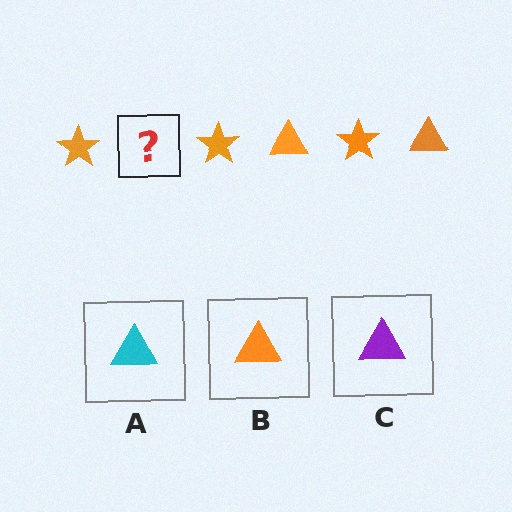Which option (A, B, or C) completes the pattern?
B.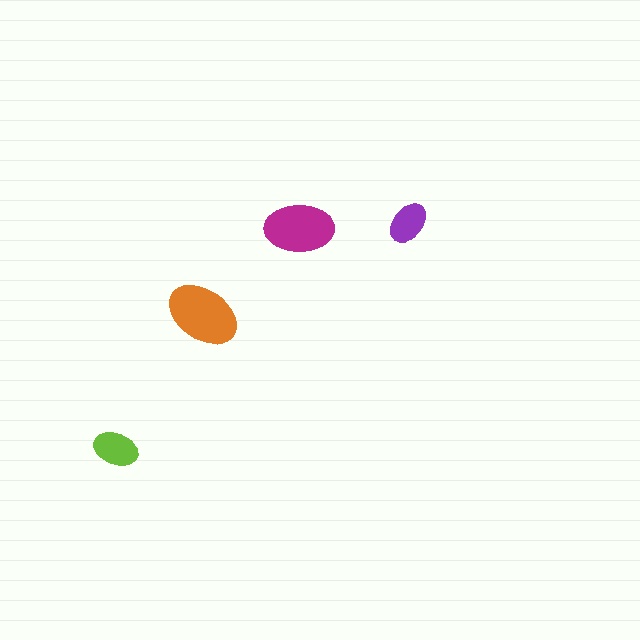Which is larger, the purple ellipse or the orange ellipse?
The orange one.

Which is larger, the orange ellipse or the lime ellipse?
The orange one.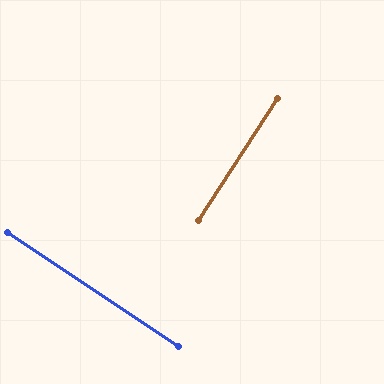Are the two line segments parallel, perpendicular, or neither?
Perpendicular — they meet at approximately 89°.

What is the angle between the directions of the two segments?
Approximately 89 degrees.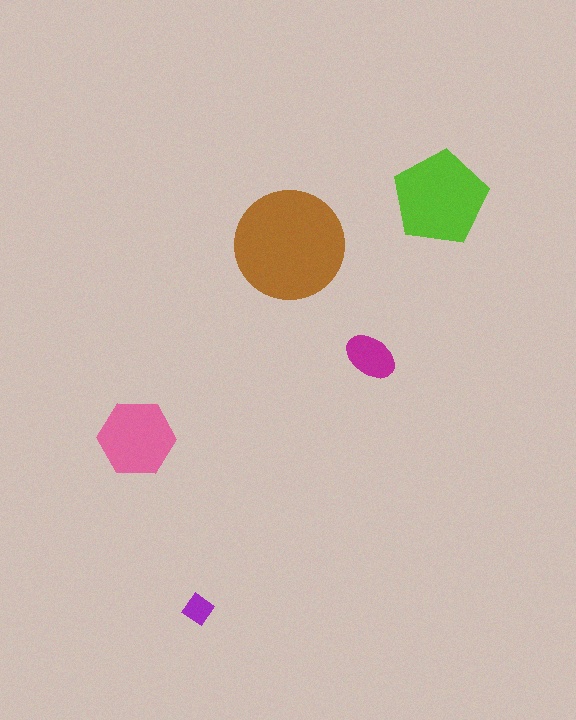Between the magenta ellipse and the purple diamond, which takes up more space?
The magenta ellipse.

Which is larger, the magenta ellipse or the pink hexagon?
The pink hexagon.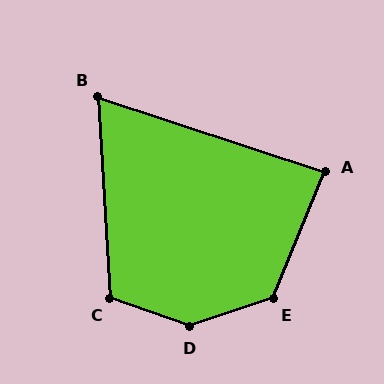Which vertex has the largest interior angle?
D, at approximately 143 degrees.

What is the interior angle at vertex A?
Approximately 86 degrees (approximately right).